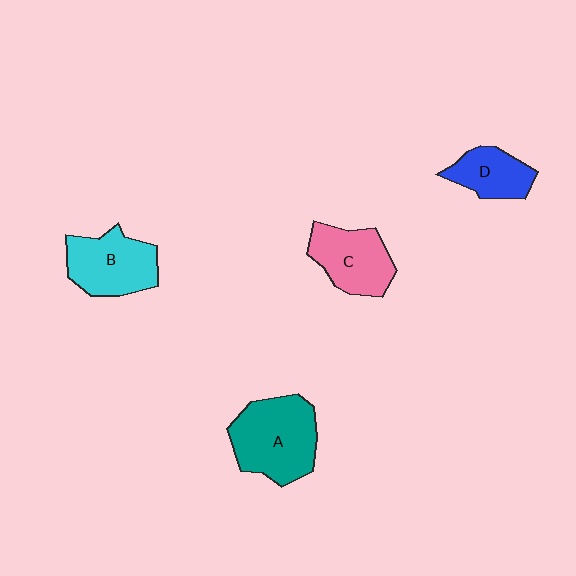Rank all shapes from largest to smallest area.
From largest to smallest: A (teal), B (cyan), C (pink), D (blue).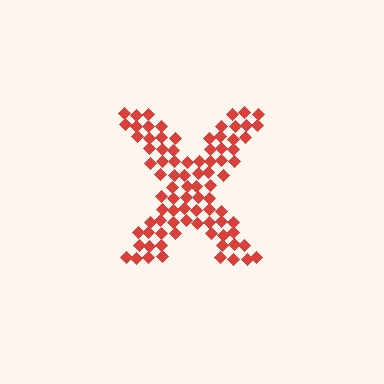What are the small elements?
The small elements are diamonds.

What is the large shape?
The large shape is the letter X.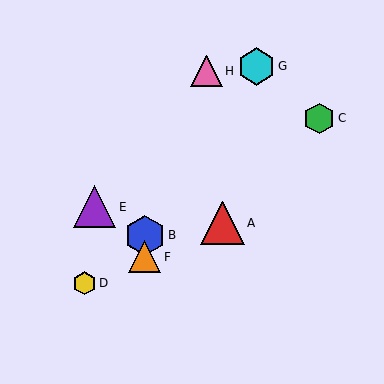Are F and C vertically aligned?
No, F is at x≈145 and C is at x≈319.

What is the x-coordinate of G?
Object G is at x≈257.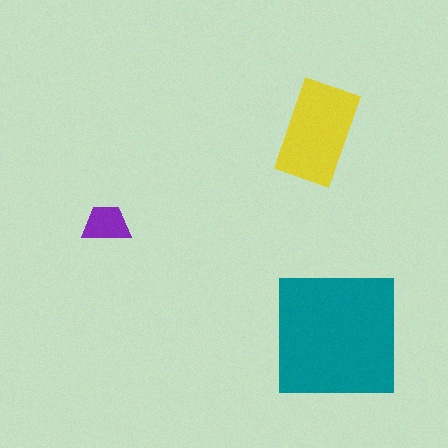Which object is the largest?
The teal square.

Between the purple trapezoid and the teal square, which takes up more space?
The teal square.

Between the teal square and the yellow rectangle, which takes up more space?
The teal square.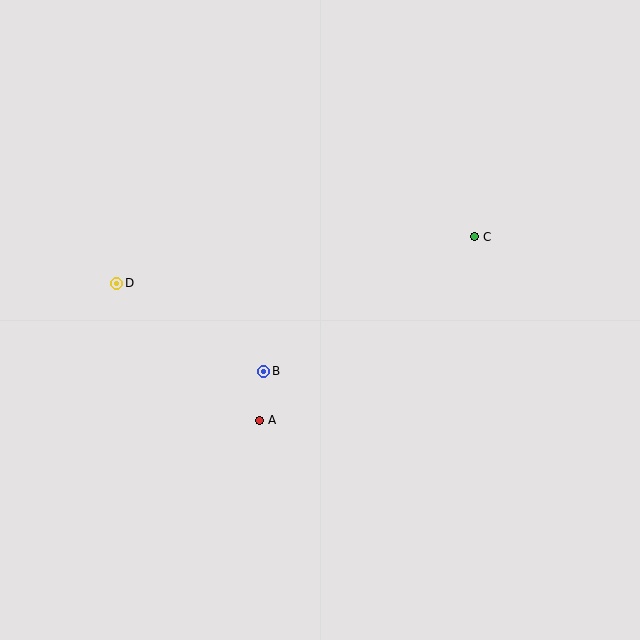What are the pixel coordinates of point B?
Point B is at (264, 371).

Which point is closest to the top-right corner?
Point C is closest to the top-right corner.